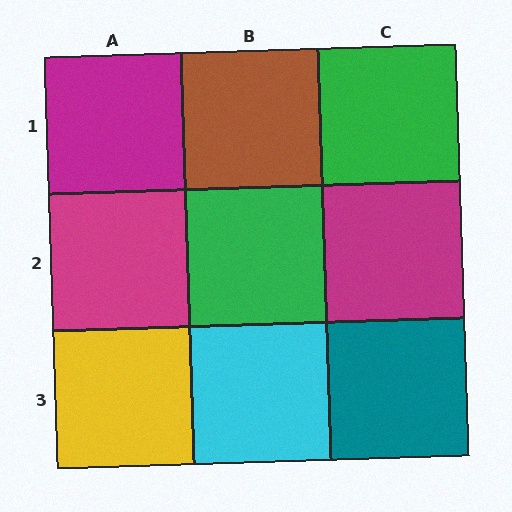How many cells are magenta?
3 cells are magenta.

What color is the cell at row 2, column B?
Green.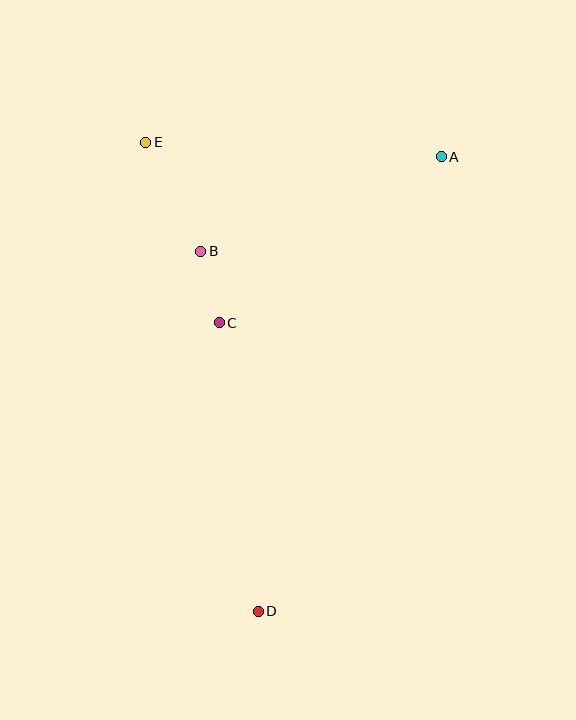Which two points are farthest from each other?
Points A and D are farthest from each other.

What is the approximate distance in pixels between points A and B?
The distance between A and B is approximately 258 pixels.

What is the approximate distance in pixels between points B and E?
The distance between B and E is approximately 122 pixels.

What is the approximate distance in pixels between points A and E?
The distance between A and E is approximately 296 pixels.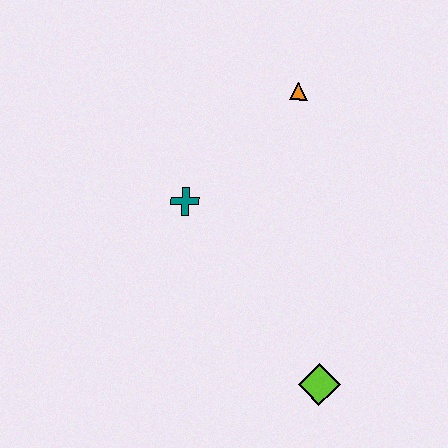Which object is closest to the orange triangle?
The teal cross is closest to the orange triangle.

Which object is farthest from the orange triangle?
The lime diamond is farthest from the orange triangle.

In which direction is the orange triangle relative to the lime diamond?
The orange triangle is above the lime diamond.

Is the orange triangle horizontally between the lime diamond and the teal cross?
Yes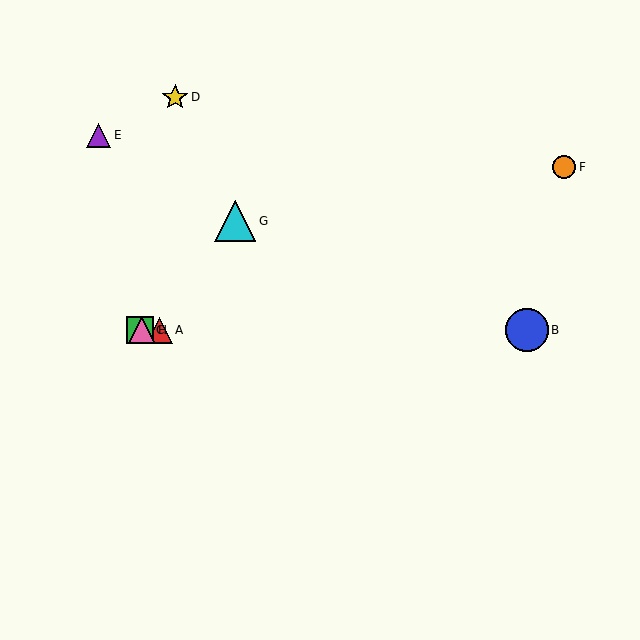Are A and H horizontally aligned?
Yes, both are at y≈330.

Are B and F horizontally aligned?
No, B is at y≈330 and F is at y≈167.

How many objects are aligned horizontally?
4 objects (A, B, C, H) are aligned horizontally.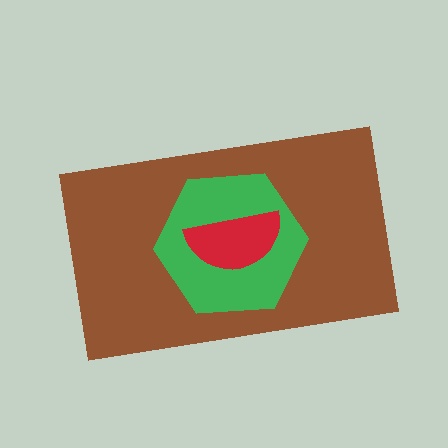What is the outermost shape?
The brown rectangle.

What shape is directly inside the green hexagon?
The red semicircle.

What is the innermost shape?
The red semicircle.